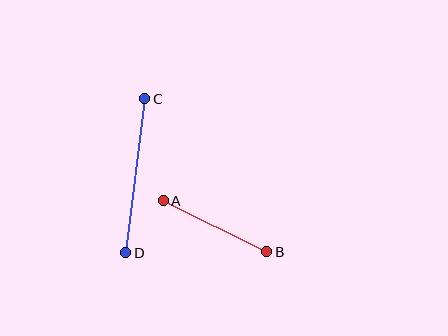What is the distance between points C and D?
The distance is approximately 155 pixels.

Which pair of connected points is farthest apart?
Points C and D are farthest apart.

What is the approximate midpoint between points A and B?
The midpoint is at approximately (215, 226) pixels.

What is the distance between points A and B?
The distance is approximately 116 pixels.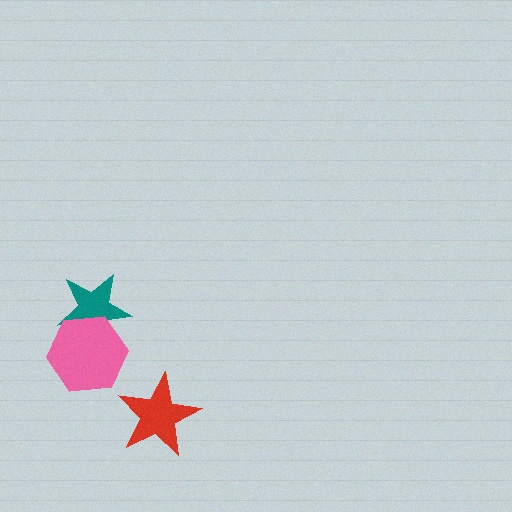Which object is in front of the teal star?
The pink hexagon is in front of the teal star.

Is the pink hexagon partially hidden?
No, no other shape covers it.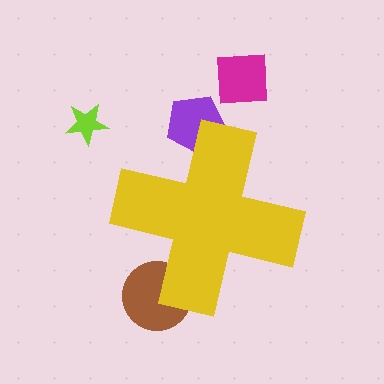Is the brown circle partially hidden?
Yes, the brown circle is partially hidden behind the yellow cross.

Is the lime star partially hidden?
No, the lime star is fully visible.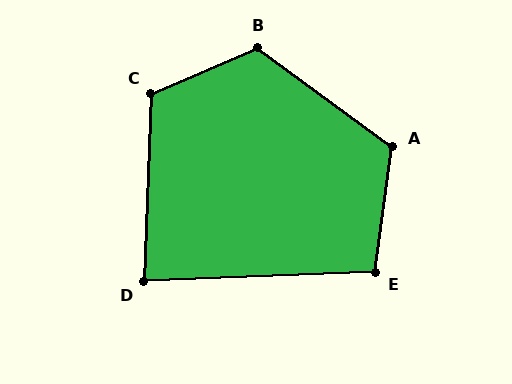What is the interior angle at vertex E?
Approximately 100 degrees (obtuse).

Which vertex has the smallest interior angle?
D, at approximately 85 degrees.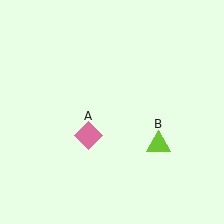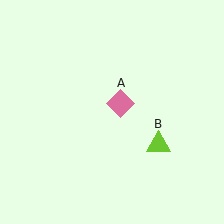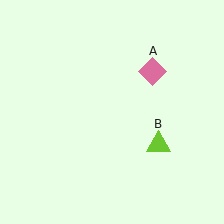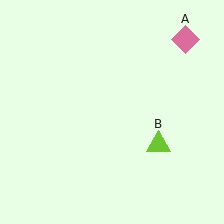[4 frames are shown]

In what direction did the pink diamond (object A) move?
The pink diamond (object A) moved up and to the right.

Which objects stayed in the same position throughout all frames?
Lime triangle (object B) remained stationary.